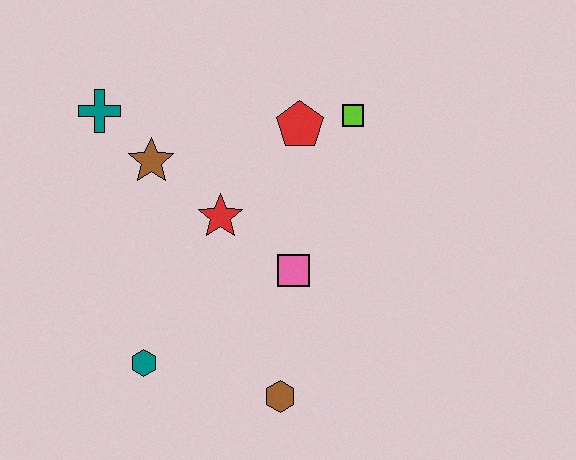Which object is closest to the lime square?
The red pentagon is closest to the lime square.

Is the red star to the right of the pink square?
No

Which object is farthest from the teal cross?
The brown hexagon is farthest from the teal cross.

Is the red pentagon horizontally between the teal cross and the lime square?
Yes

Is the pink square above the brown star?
No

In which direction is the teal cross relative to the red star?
The teal cross is to the left of the red star.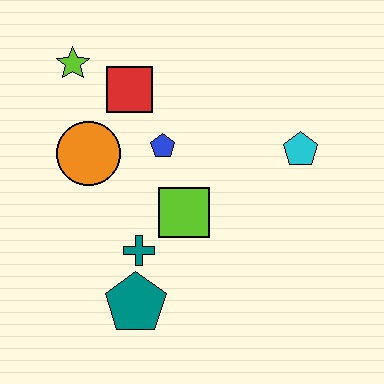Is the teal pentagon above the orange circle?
No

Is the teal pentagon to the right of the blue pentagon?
No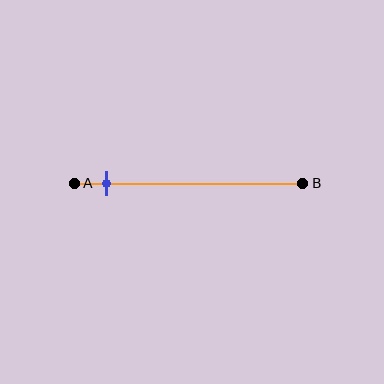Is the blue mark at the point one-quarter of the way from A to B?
No, the mark is at about 15% from A, not at the 25% one-quarter point.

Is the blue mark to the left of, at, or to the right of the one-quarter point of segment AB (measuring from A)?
The blue mark is to the left of the one-quarter point of segment AB.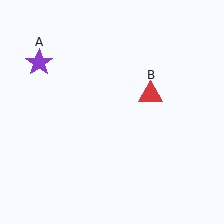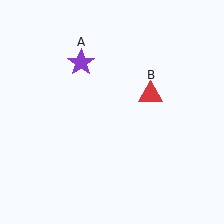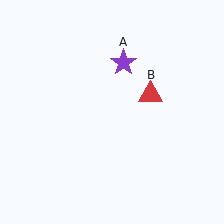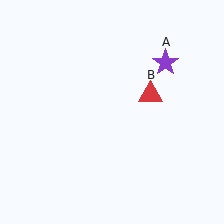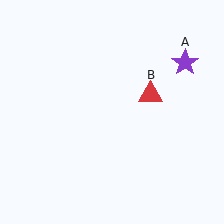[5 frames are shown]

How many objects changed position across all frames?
1 object changed position: purple star (object A).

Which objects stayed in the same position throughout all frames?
Red triangle (object B) remained stationary.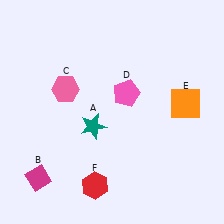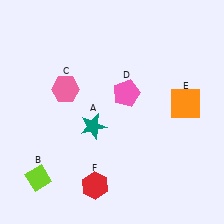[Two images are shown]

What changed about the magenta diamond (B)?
In Image 1, B is magenta. In Image 2, it changed to lime.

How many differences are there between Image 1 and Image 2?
There is 1 difference between the two images.